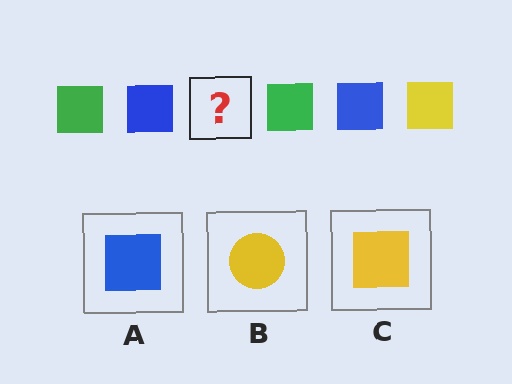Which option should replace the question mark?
Option C.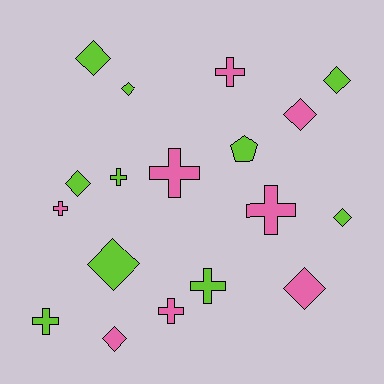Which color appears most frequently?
Lime, with 10 objects.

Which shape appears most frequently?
Diamond, with 9 objects.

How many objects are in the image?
There are 18 objects.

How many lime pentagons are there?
There is 1 lime pentagon.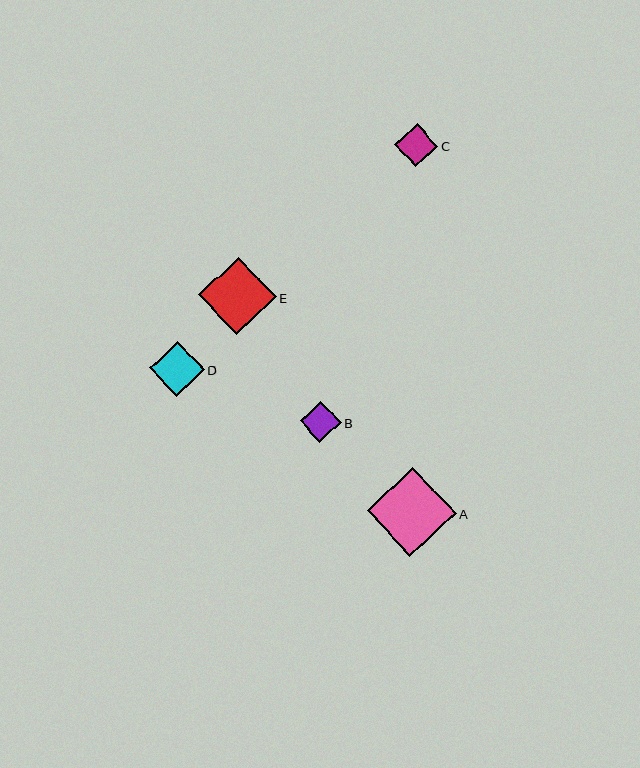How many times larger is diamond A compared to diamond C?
Diamond A is approximately 2.1 times the size of diamond C.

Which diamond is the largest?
Diamond A is the largest with a size of approximately 89 pixels.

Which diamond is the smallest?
Diamond B is the smallest with a size of approximately 41 pixels.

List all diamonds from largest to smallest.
From largest to smallest: A, E, D, C, B.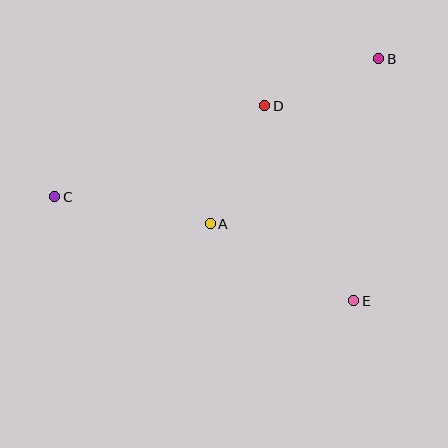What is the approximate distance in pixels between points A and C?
The distance between A and C is approximately 158 pixels.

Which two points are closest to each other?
Points B and D are closest to each other.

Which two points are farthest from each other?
Points B and C are farthest from each other.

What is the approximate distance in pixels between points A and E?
The distance between A and E is approximately 163 pixels.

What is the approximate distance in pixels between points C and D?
The distance between C and D is approximately 229 pixels.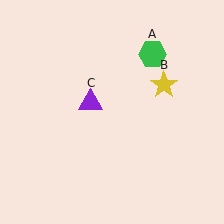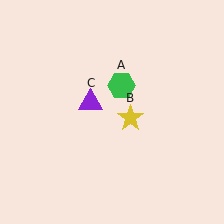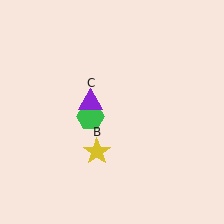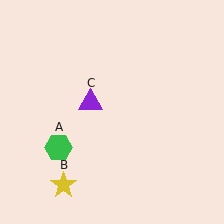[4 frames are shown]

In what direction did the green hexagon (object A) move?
The green hexagon (object A) moved down and to the left.